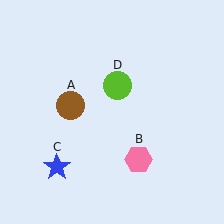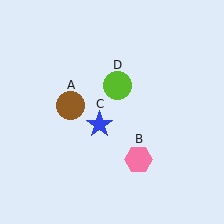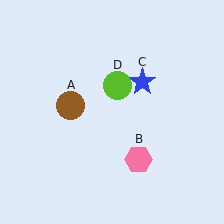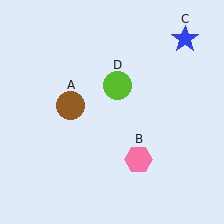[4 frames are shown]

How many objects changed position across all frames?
1 object changed position: blue star (object C).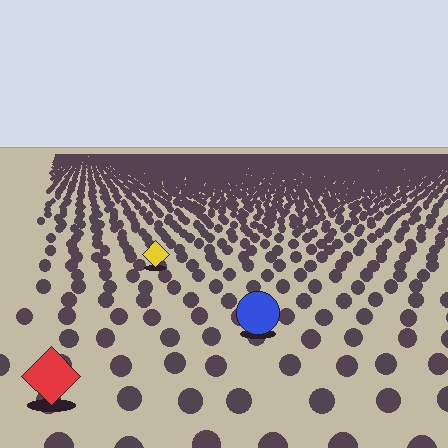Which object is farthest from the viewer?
The yellow diamond is farthest from the viewer. It appears smaller and the ground texture around it is denser.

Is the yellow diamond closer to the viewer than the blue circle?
No. The blue circle is closer — you can tell from the texture gradient: the ground texture is coarser near it.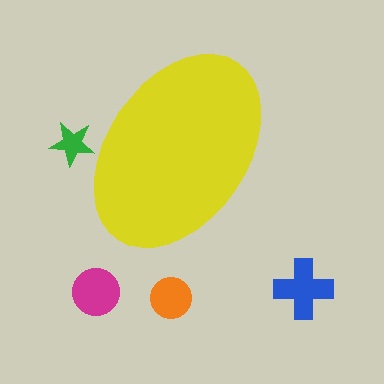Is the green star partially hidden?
Yes, the green star is partially hidden behind the yellow ellipse.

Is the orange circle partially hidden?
No, the orange circle is fully visible.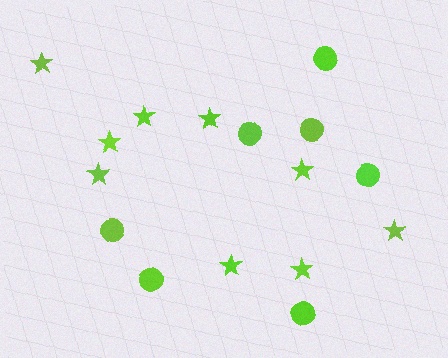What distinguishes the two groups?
There are 2 groups: one group of circles (7) and one group of stars (9).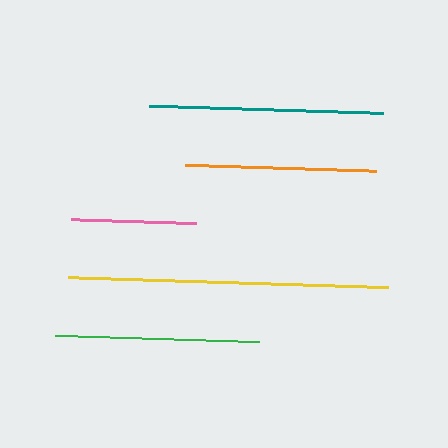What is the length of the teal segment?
The teal segment is approximately 234 pixels long.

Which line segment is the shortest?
The pink line is the shortest at approximately 125 pixels.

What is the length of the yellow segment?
The yellow segment is approximately 320 pixels long.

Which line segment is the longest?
The yellow line is the longest at approximately 320 pixels.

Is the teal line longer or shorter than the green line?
The teal line is longer than the green line.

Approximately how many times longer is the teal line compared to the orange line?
The teal line is approximately 1.2 times the length of the orange line.